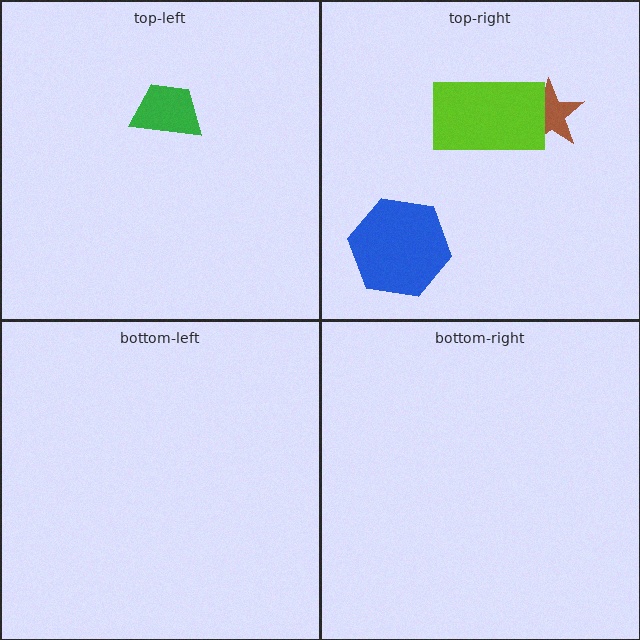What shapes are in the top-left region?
The green trapezoid.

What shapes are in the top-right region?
The brown star, the blue hexagon, the lime rectangle.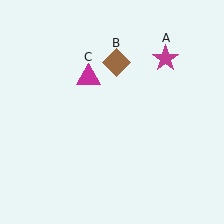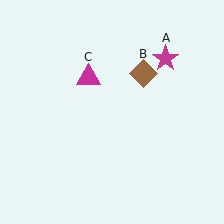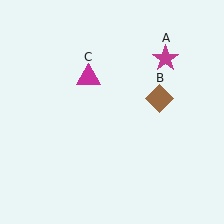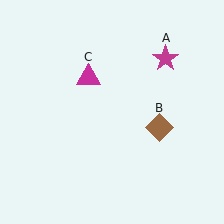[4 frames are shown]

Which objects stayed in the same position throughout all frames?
Magenta star (object A) and magenta triangle (object C) remained stationary.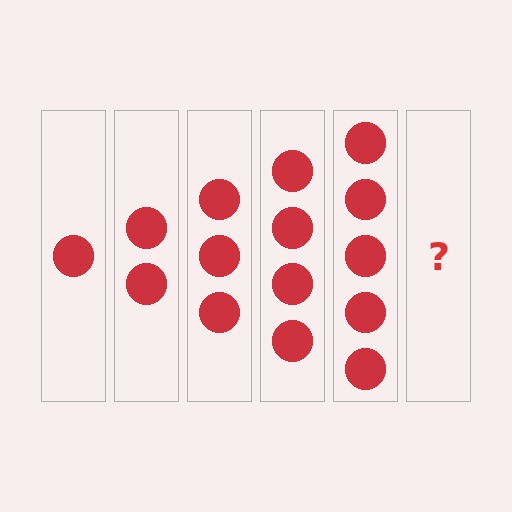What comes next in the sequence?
The next element should be 6 circles.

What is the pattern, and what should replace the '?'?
The pattern is that each step adds one more circle. The '?' should be 6 circles.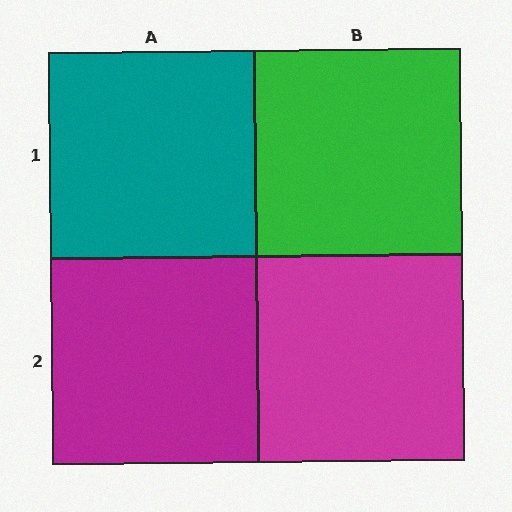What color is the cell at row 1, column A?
Teal.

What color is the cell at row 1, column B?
Green.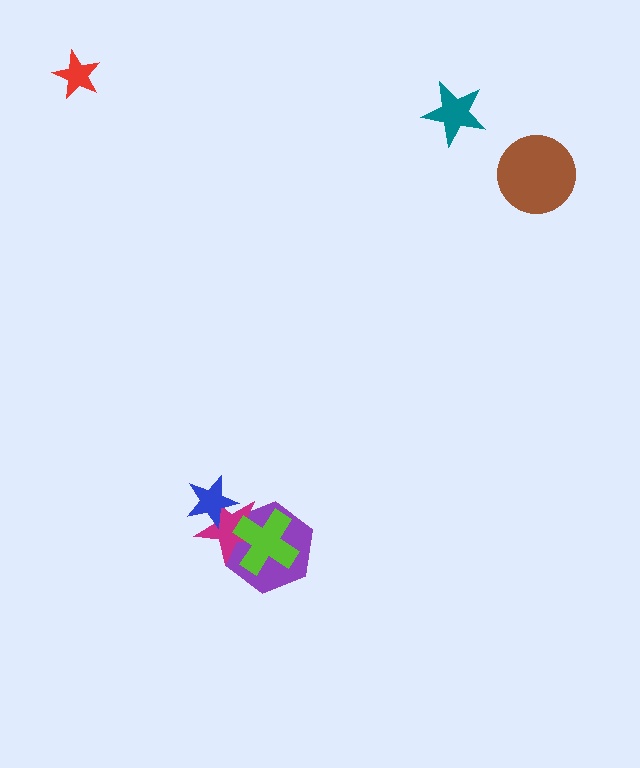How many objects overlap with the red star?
0 objects overlap with the red star.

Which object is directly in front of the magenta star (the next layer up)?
The lime cross is directly in front of the magenta star.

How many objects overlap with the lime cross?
2 objects overlap with the lime cross.